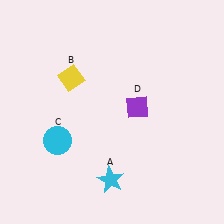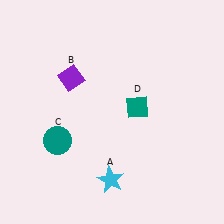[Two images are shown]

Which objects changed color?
B changed from yellow to purple. C changed from cyan to teal. D changed from purple to teal.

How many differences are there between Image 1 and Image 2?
There are 3 differences between the two images.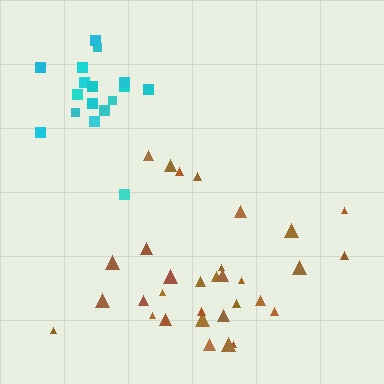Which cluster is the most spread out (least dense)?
Brown.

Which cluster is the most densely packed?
Cyan.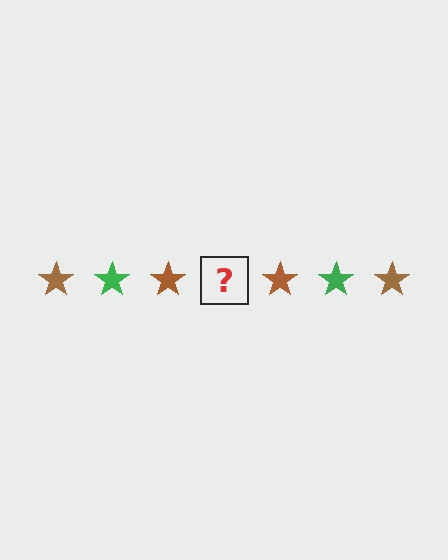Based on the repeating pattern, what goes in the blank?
The blank should be a green star.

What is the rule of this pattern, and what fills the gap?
The rule is that the pattern cycles through brown, green stars. The gap should be filled with a green star.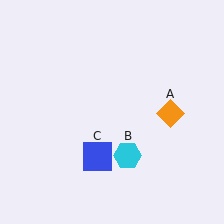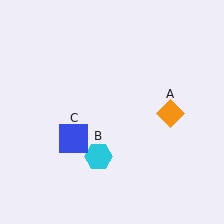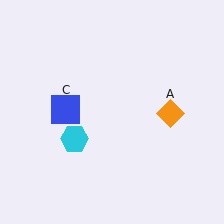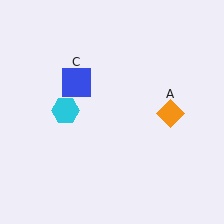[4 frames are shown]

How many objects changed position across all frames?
2 objects changed position: cyan hexagon (object B), blue square (object C).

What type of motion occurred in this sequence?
The cyan hexagon (object B), blue square (object C) rotated clockwise around the center of the scene.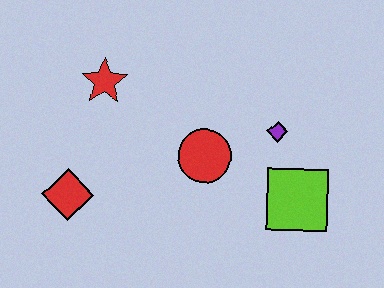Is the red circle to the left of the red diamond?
No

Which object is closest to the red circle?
The purple diamond is closest to the red circle.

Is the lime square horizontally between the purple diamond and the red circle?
No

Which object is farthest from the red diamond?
The lime square is farthest from the red diamond.